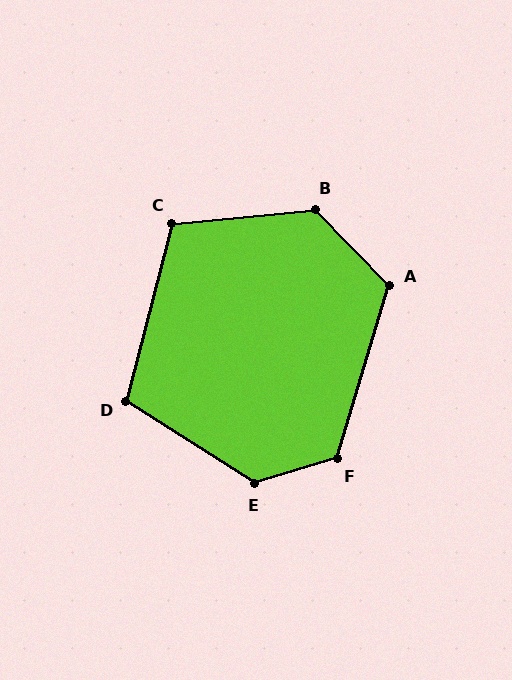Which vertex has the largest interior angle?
E, at approximately 130 degrees.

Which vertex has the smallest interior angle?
D, at approximately 108 degrees.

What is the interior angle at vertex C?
Approximately 110 degrees (obtuse).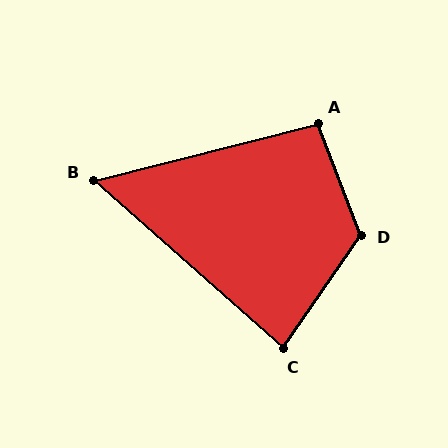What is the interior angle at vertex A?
Approximately 97 degrees (obtuse).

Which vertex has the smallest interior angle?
B, at approximately 55 degrees.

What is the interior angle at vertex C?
Approximately 83 degrees (acute).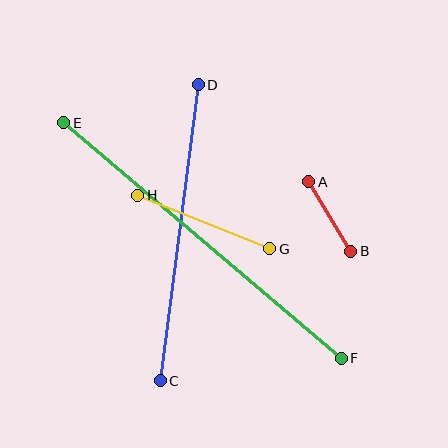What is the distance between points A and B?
The distance is approximately 81 pixels.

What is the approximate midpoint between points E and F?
The midpoint is at approximately (202, 241) pixels.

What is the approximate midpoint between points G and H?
The midpoint is at approximately (204, 222) pixels.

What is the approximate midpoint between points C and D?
The midpoint is at approximately (179, 233) pixels.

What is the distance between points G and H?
The distance is approximately 143 pixels.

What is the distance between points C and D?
The distance is approximately 298 pixels.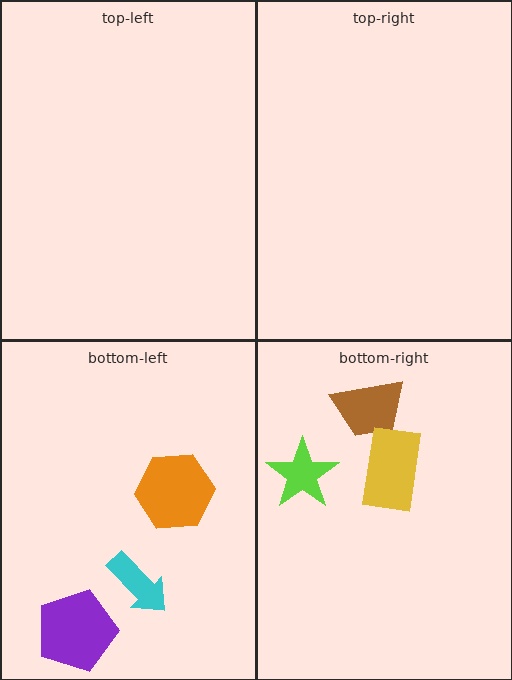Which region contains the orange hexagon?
The bottom-left region.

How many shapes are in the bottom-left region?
3.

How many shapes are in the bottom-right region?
3.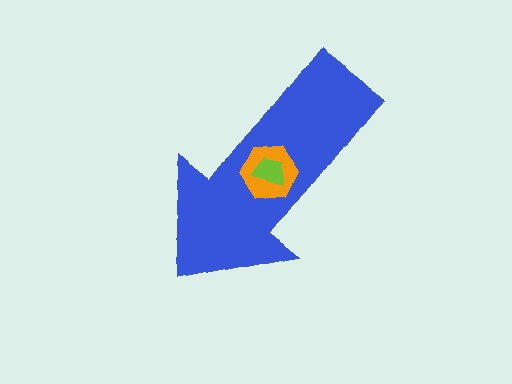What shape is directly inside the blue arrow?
The orange hexagon.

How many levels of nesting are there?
3.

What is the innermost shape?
The lime trapezoid.